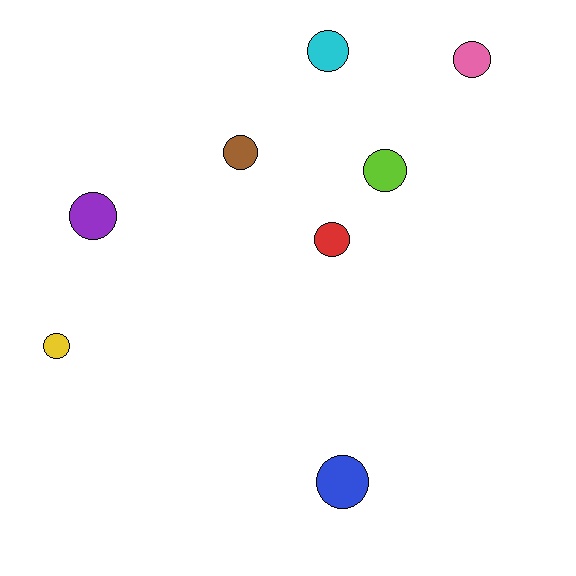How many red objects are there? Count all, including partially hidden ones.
There is 1 red object.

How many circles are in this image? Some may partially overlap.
There are 8 circles.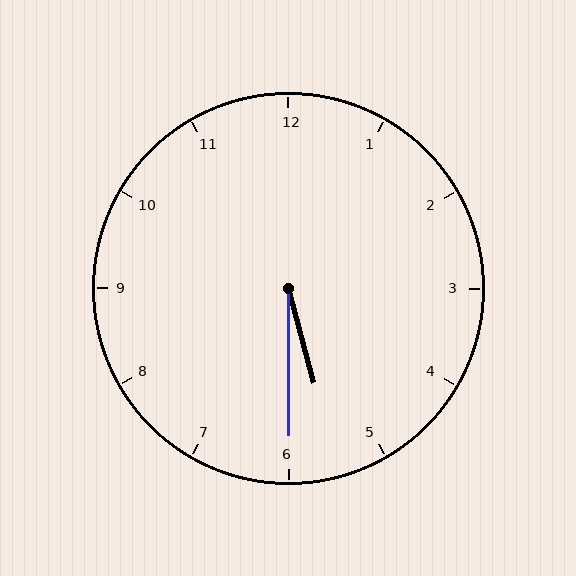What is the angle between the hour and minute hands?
Approximately 15 degrees.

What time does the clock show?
5:30.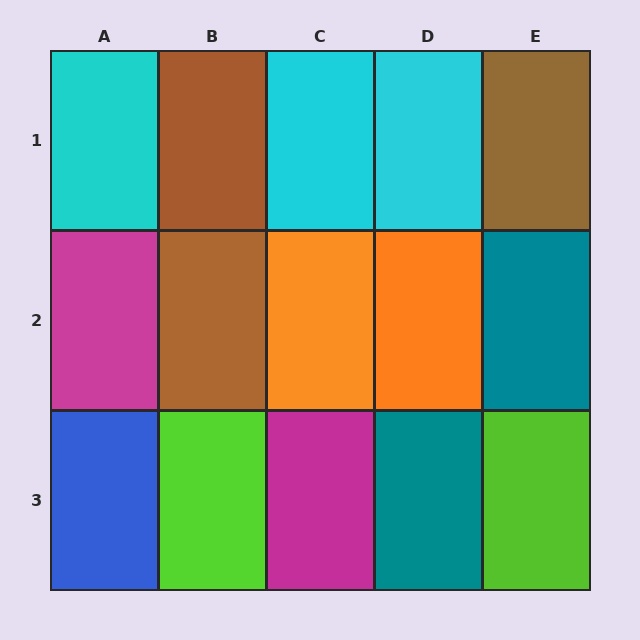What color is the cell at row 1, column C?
Cyan.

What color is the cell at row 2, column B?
Brown.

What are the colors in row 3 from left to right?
Blue, lime, magenta, teal, lime.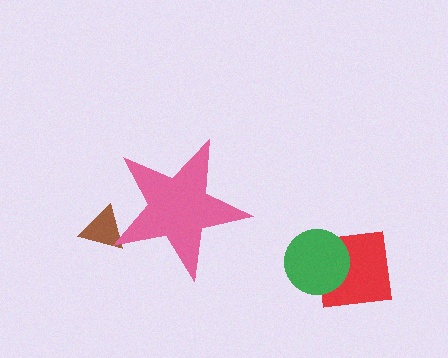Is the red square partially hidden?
No, the red square is fully visible.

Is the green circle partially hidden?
No, the green circle is fully visible.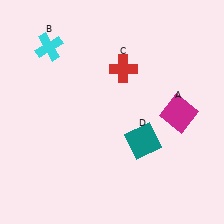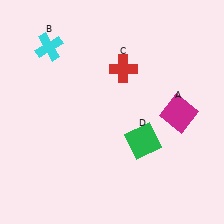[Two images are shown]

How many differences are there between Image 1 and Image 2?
There is 1 difference between the two images.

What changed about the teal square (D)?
In Image 1, D is teal. In Image 2, it changed to green.